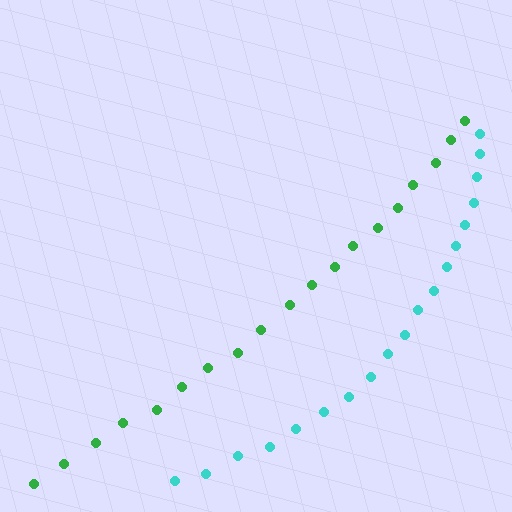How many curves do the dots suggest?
There are 2 distinct paths.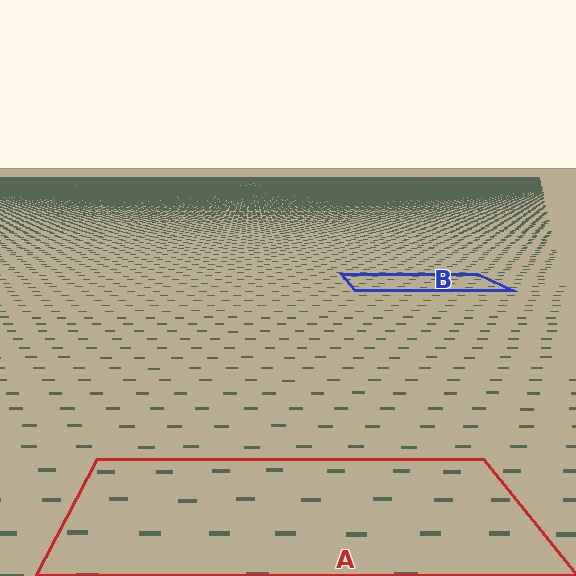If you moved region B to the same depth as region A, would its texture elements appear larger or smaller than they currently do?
They would appear larger. At a closer depth, the same texture elements are projected at a bigger on-screen size.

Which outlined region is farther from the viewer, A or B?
Region B is farther from the viewer — the texture elements inside it appear smaller and more densely packed.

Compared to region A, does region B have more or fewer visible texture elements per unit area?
Region B has more texture elements per unit area — they are packed more densely because it is farther away.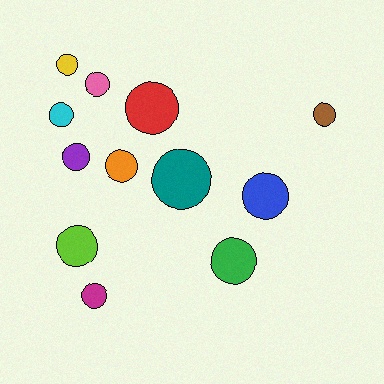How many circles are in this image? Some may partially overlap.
There are 12 circles.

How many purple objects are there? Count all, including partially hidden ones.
There is 1 purple object.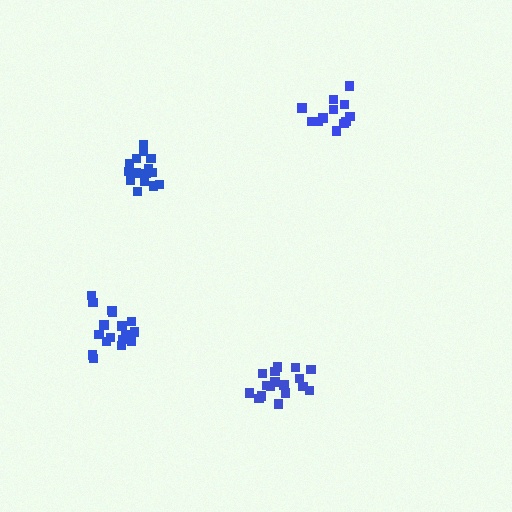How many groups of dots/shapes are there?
There are 4 groups.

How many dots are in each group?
Group 1: 17 dots, Group 2: 18 dots, Group 3: 12 dots, Group 4: 16 dots (63 total).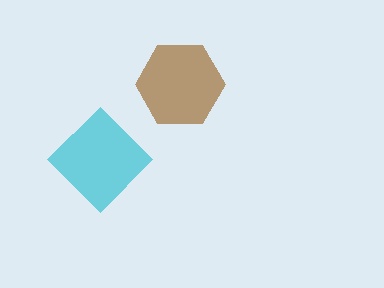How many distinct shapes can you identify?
There are 2 distinct shapes: a cyan diamond, a brown hexagon.